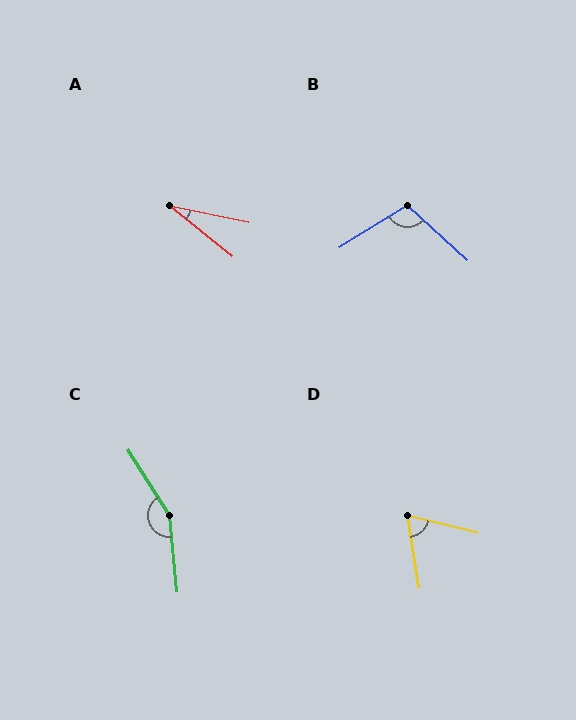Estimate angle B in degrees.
Approximately 106 degrees.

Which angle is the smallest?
A, at approximately 27 degrees.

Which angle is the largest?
C, at approximately 153 degrees.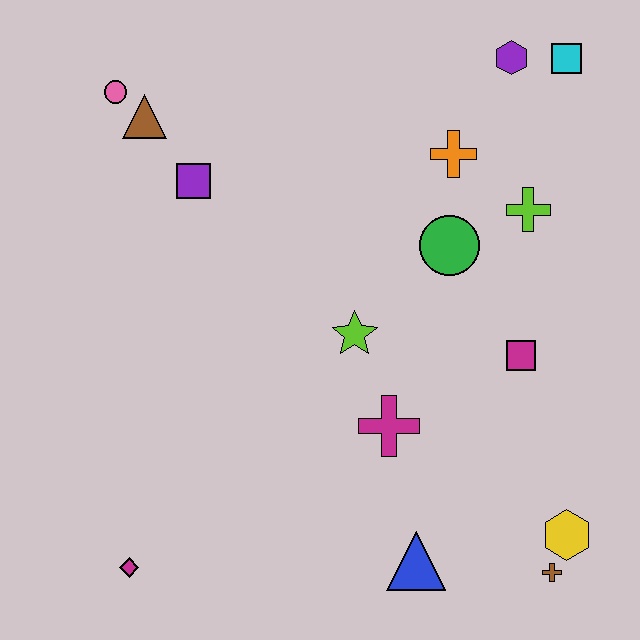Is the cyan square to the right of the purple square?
Yes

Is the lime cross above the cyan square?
No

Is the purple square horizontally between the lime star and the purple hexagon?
No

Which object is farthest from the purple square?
The brown cross is farthest from the purple square.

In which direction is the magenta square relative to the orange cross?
The magenta square is below the orange cross.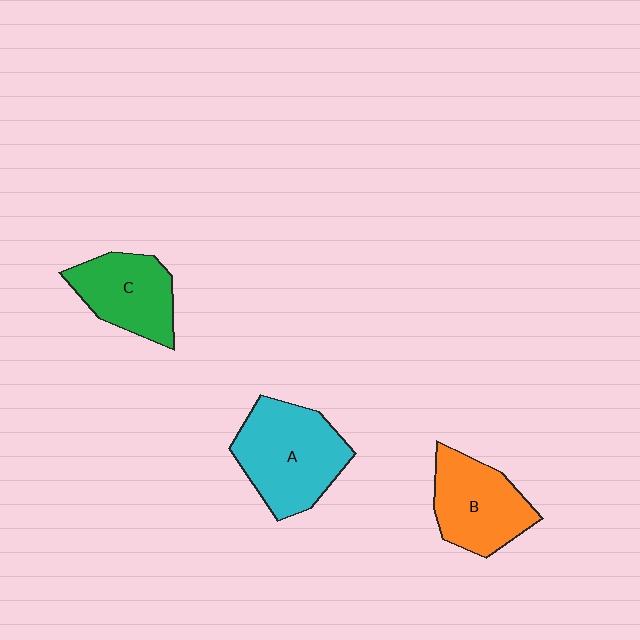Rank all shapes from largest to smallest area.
From largest to smallest: A (cyan), B (orange), C (green).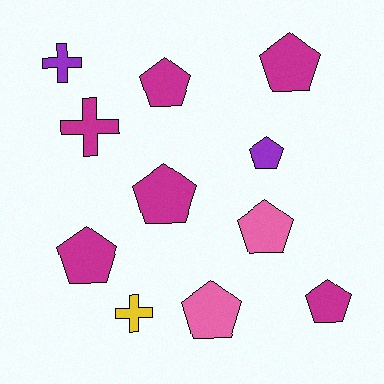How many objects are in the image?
There are 11 objects.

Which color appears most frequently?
Magenta, with 6 objects.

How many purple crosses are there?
There is 1 purple cross.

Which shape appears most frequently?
Pentagon, with 8 objects.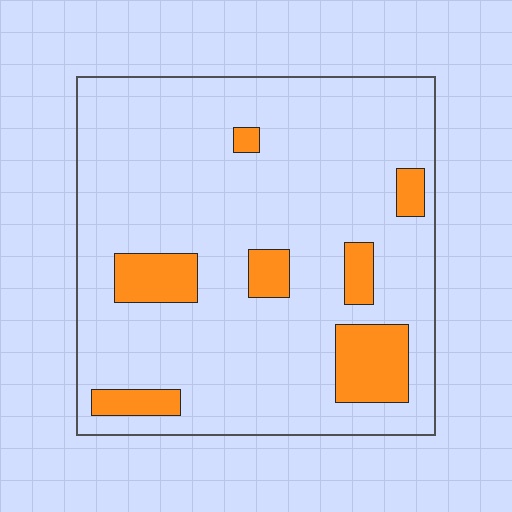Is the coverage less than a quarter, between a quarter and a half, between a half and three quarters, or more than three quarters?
Less than a quarter.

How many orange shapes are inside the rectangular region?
7.